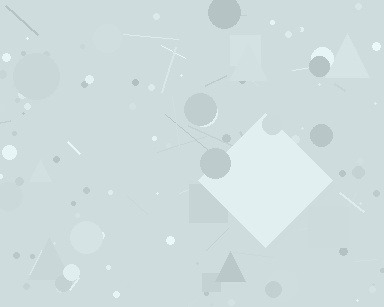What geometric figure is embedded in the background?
A diamond is embedded in the background.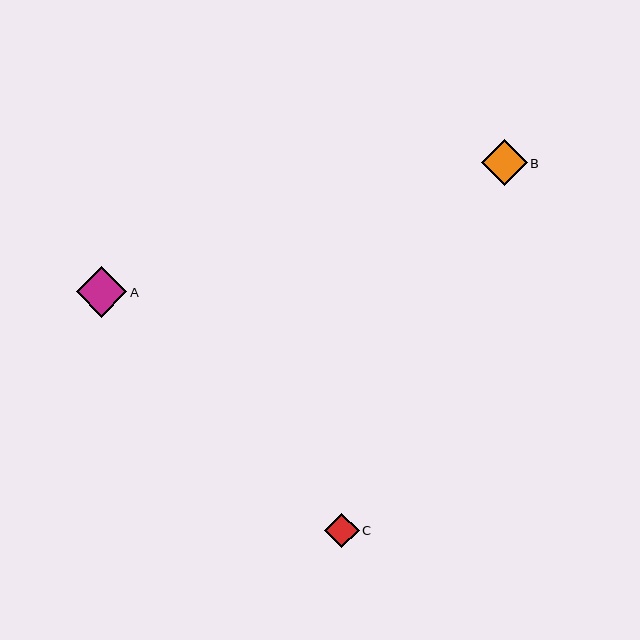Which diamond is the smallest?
Diamond C is the smallest with a size of approximately 35 pixels.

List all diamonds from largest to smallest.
From largest to smallest: A, B, C.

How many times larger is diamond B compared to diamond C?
Diamond B is approximately 1.3 times the size of diamond C.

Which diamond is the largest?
Diamond A is the largest with a size of approximately 50 pixels.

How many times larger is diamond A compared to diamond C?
Diamond A is approximately 1.5 times the size of diamond C.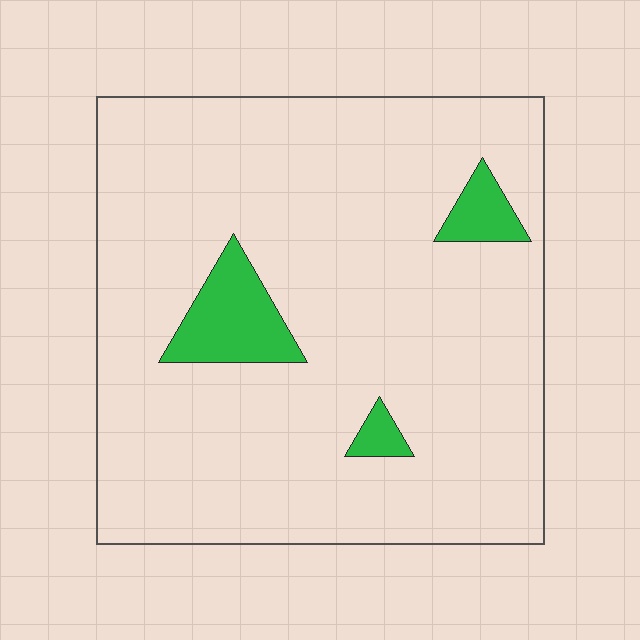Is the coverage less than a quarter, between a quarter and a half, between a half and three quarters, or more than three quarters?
Less than a quarter.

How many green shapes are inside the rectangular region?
3.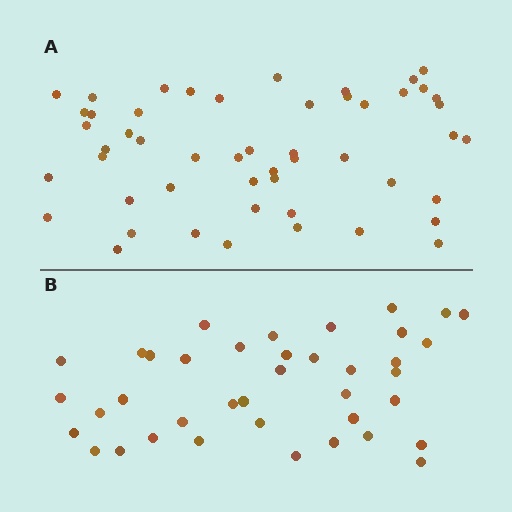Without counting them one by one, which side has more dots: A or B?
Region A (the top region) has more dots.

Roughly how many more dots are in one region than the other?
Region A has roughly 12 or so more dots than region B.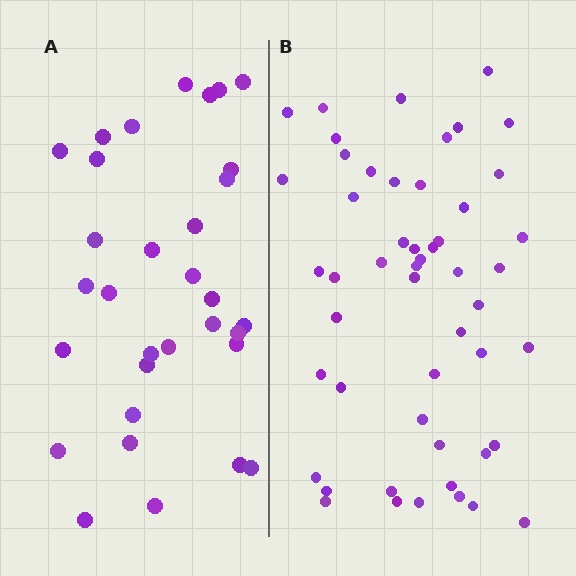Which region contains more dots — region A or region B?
Region B (the right region) has more dots.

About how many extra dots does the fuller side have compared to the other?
Region B has approximately 20 more dots than region A.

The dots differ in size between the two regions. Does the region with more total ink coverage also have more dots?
No. Region A has more total ink coverage because its dots are larger, but region B actually contains more individual dots. Total area can be misleading — the number of items is what matters here.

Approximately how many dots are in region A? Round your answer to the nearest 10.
About 30 dots. (The exact count is 32, which rounds to 30.)